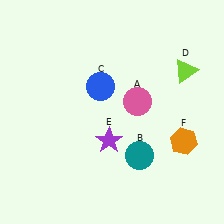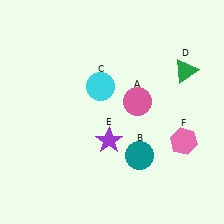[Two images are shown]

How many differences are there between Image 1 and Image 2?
There are 3 differences between the two images.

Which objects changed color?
C changed from blue to cyan. D changed from lime to green. F changed from orange to pink.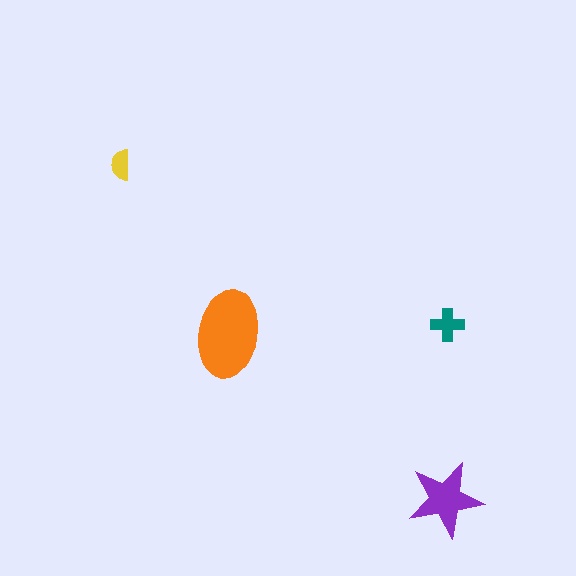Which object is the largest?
The orange ellipse.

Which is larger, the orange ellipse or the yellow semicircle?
The orange ellipse.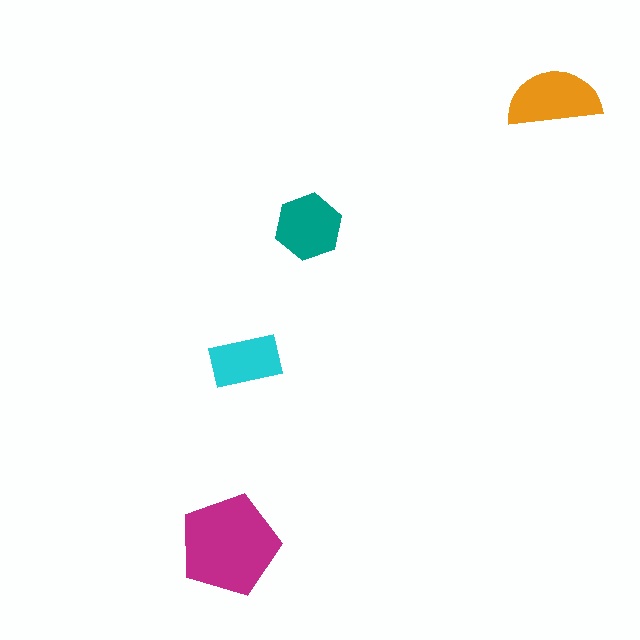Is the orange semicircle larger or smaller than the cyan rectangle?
Larger.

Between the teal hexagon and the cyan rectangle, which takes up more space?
The teal hexagon.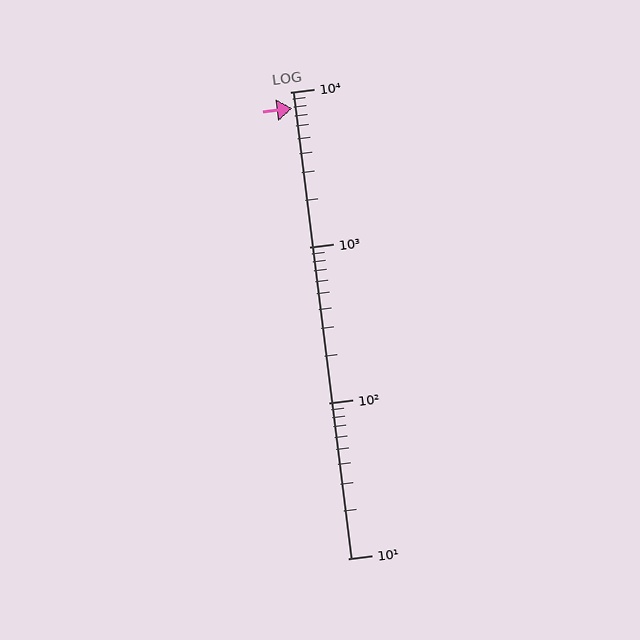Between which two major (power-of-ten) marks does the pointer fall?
The pointer is between 1000 and 10000.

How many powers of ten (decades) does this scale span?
The scale spans 3 decades, from 10 to 10000.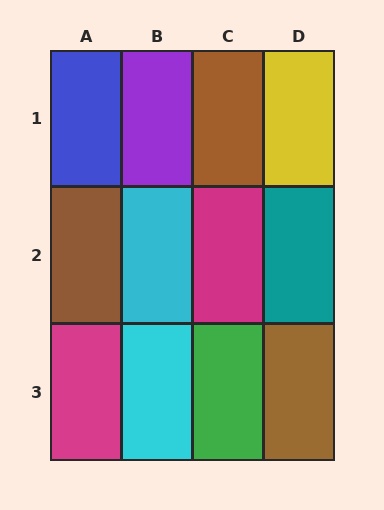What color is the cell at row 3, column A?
Magenta.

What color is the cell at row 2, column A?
Brown.